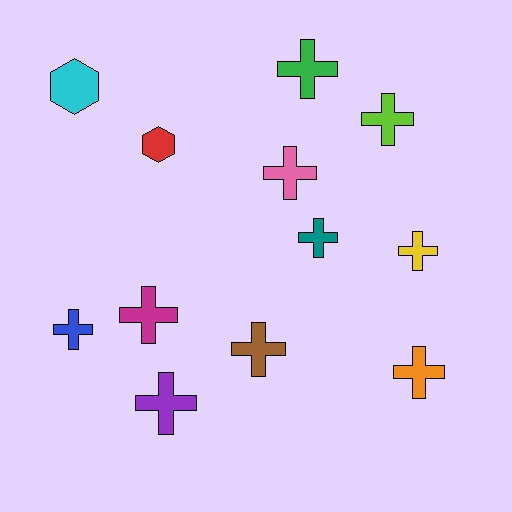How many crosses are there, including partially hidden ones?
There are 10 crosses.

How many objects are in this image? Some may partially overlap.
There are 12 objects.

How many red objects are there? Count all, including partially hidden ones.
There is 1 red object.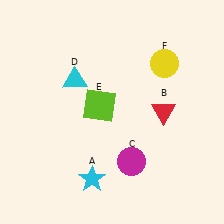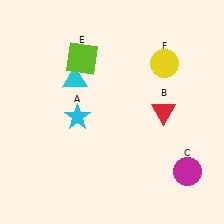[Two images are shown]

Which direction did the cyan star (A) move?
The cyan star (A) moved up.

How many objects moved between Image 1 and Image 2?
3 objects moved between the two images.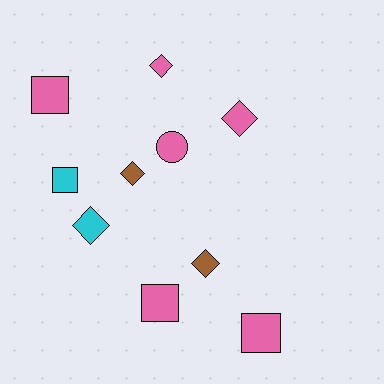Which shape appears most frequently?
Diamond, with 5 objects.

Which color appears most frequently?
Pink, with 6 objects.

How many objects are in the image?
There are 10 objects.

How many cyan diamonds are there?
There is 1 cyan diamond.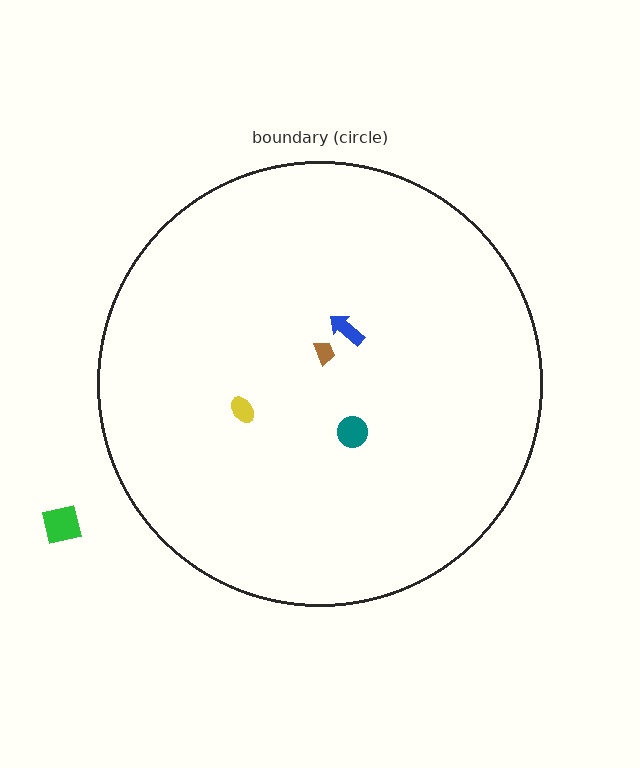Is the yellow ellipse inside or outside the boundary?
Inside.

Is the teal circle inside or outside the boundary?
Inside.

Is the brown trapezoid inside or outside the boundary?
Inside.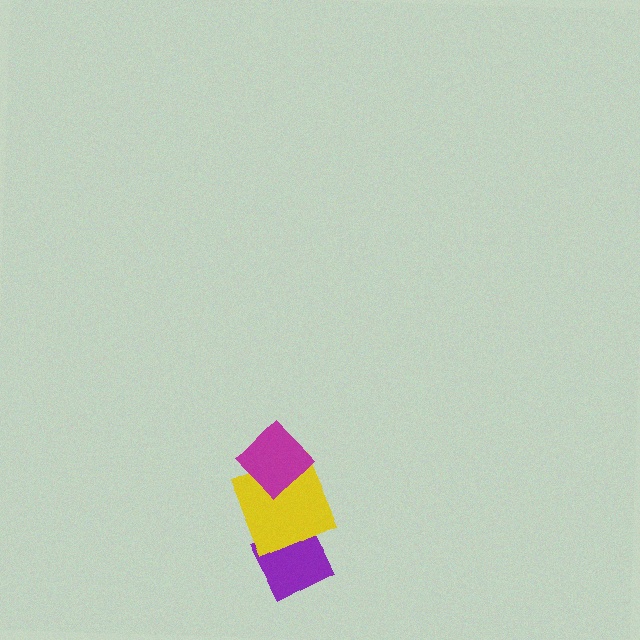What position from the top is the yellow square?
The yellow square is 2nd from the top.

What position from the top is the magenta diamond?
The magenta diamond is 1st from the top.